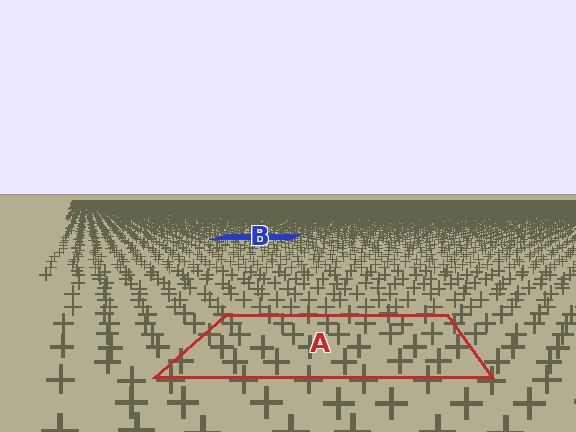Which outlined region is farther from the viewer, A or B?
Region B is farther from the viewer — the texture elements inside it appear smaller and more densely packed.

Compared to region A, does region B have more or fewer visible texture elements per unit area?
Region B has more texture elements per unit area — they are packed more densely because it is farther away.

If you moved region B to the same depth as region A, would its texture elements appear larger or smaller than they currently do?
They would appear larger. At a closer depth, the same texture elements are projected at a bigger on-screen size.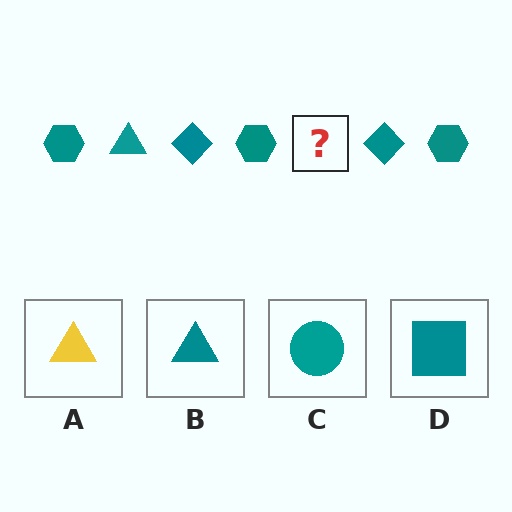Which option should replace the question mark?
Option B.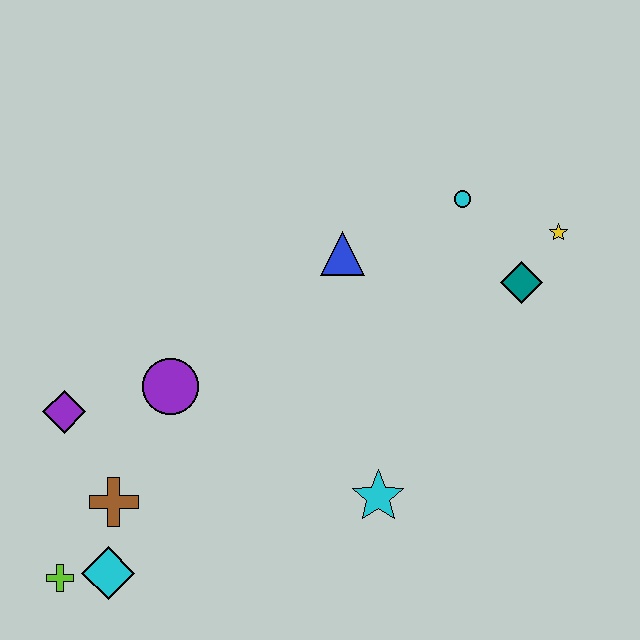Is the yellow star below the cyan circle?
Yes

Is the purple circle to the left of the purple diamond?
No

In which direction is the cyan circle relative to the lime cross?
The cyan circle is to the right of the lime cross.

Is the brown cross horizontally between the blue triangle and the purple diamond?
Yes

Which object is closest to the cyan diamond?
The lime cross is closest to the cyan diamond.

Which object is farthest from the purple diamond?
The yellow star is farthest from the purple diamond.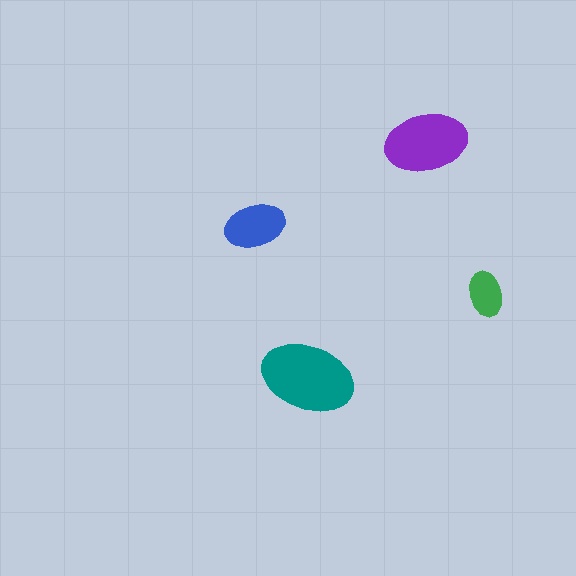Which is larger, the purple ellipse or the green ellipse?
The purple one.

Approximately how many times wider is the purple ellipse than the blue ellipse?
About 1.5 times wider.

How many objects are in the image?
There are 4 objects in the image.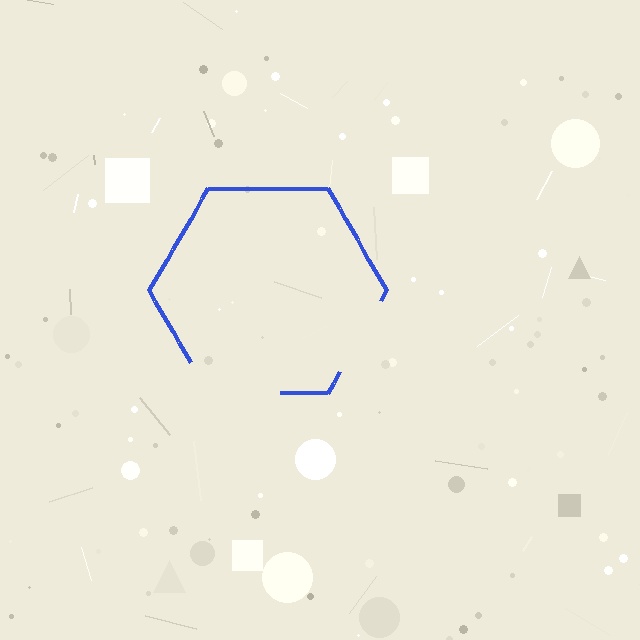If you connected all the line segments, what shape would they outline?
They would outline a hexagon.